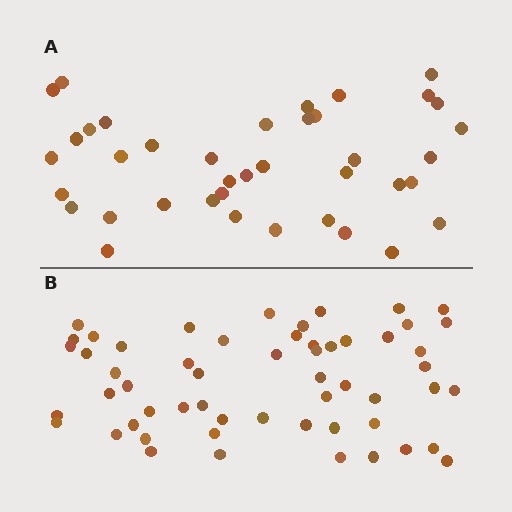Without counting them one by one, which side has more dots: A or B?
Region B (the bottom region) has more dots.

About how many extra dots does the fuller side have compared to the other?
Region B has approximately 15 more dots than region A.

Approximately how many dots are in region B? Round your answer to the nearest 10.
About 60 dots. (The exact count is 56, which rounds to 60.)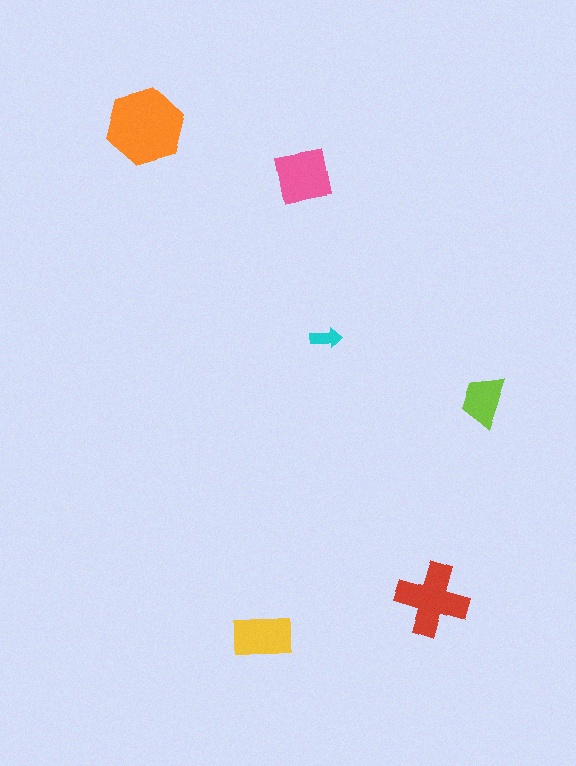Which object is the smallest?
The cyan arrow.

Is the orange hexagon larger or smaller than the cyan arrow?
Larger.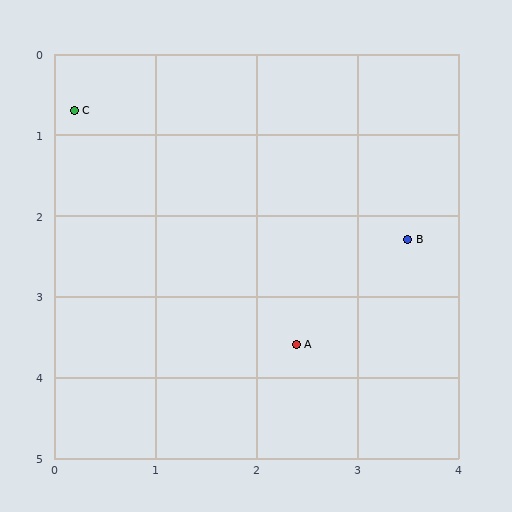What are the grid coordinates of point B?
Point B is at approximately (3.5, 2.3).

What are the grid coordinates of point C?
Point C is at approximately (0.2, 0.7).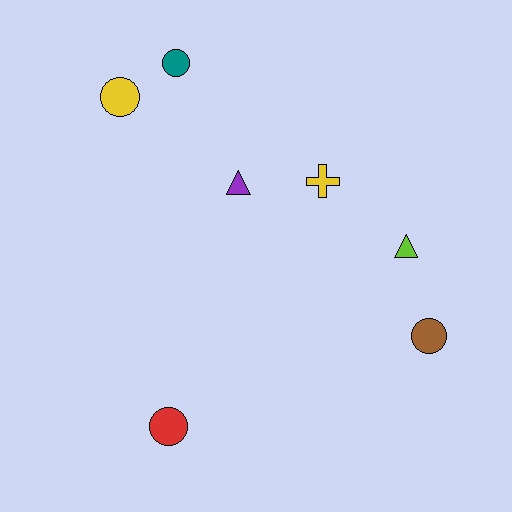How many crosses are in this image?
There is 1 cross.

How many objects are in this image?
There are 7 objects.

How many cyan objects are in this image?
There are no cyan objects.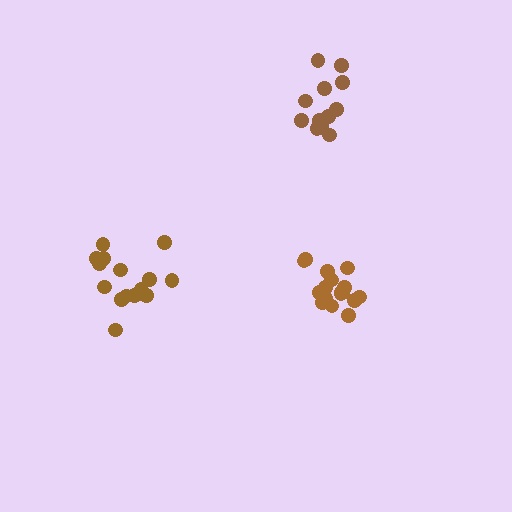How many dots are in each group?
Group 1: 17 dots, Group 2: 16 dots, Group 3: 13 dots (46 total).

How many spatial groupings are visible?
There are 3 spatial groupings.